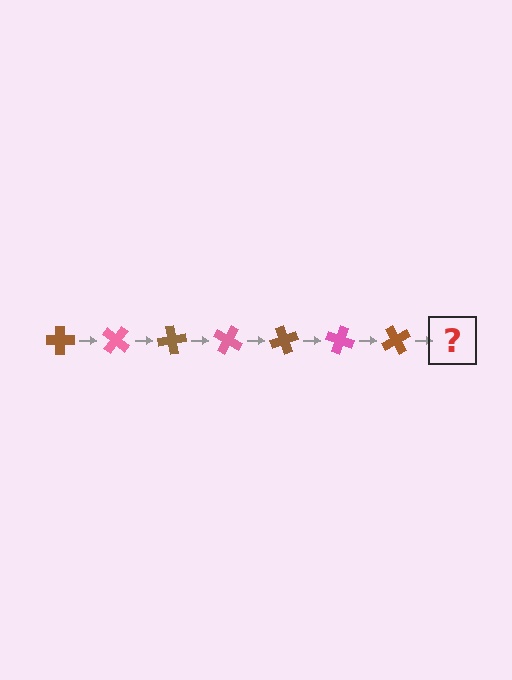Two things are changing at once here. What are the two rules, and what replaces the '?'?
The two rules are that it rotates 40 degrees each step and the color cycles through brown and pink. The '?' should be a pink cross, rotated 280 degrees from the start.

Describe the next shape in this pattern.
It should be a pink cross, rotated 280 degrees from the start.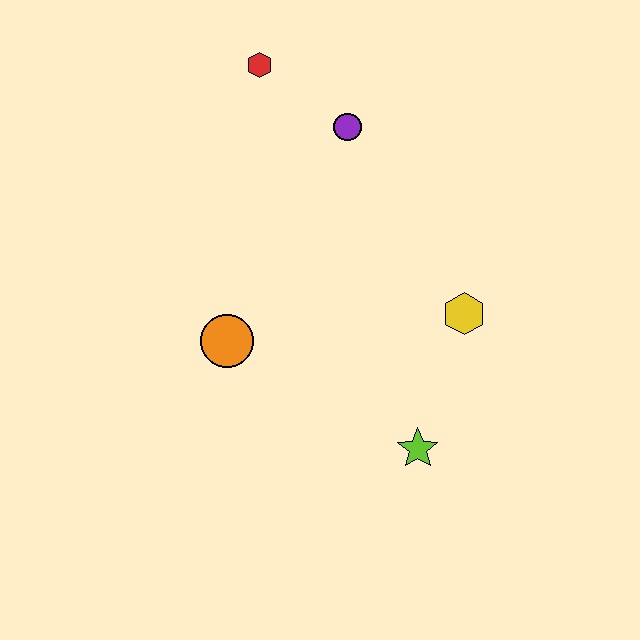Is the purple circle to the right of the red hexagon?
Yes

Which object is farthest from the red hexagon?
The lime star is farthest from the red hexagon.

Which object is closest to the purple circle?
The red hexagon is closest to the purple circle.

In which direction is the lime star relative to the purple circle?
The lime star is below the purple circle.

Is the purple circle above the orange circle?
Yes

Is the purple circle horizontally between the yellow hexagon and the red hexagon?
Yes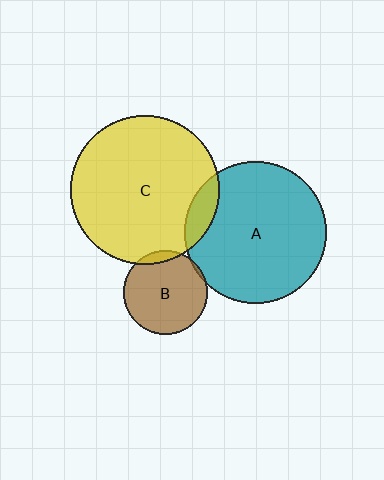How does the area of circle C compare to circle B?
Approximately 3.2 times.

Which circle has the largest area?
Circle C (yellow).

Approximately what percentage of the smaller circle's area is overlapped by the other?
Approximately 5%.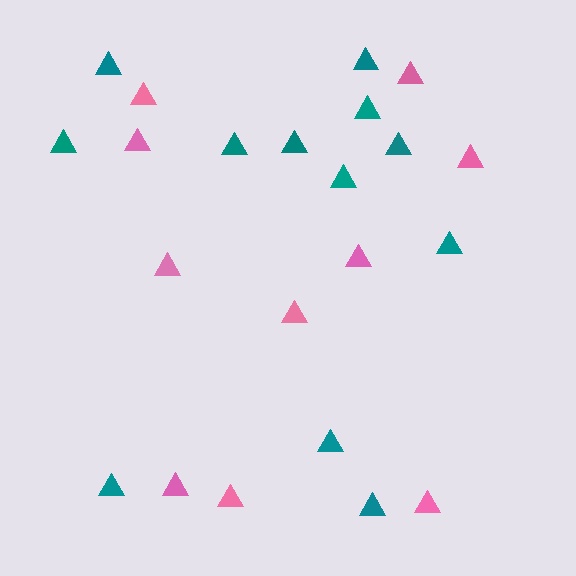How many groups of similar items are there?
There are 2 groups: one group of teal triangles (12) and one group of pink triangles (10).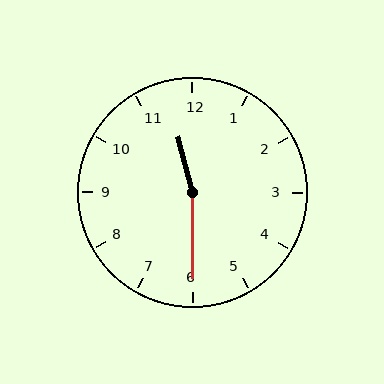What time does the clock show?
11:30.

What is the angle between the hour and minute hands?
Approximately 165 degrees.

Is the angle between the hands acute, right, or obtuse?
It is obtuse.